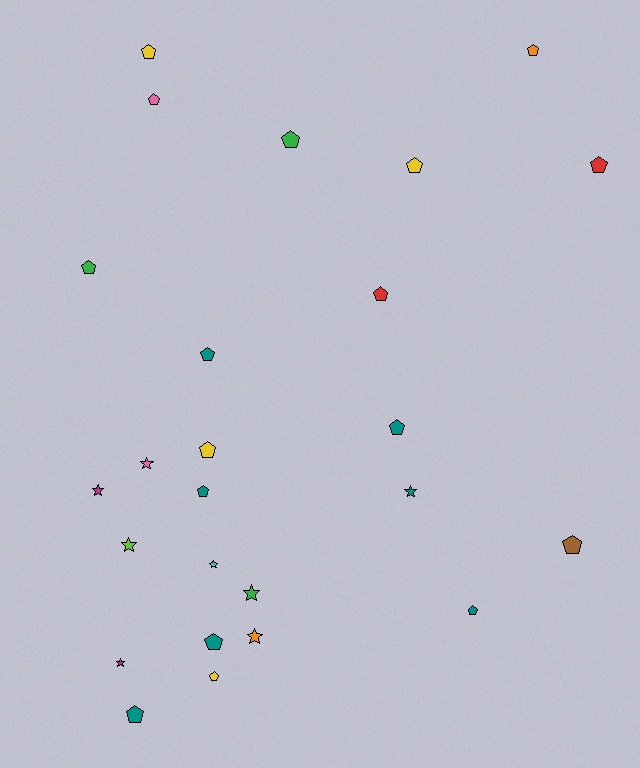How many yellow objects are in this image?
There are 4 yellow objects.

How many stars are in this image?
There are 8 stars.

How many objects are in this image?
There are 25 objects.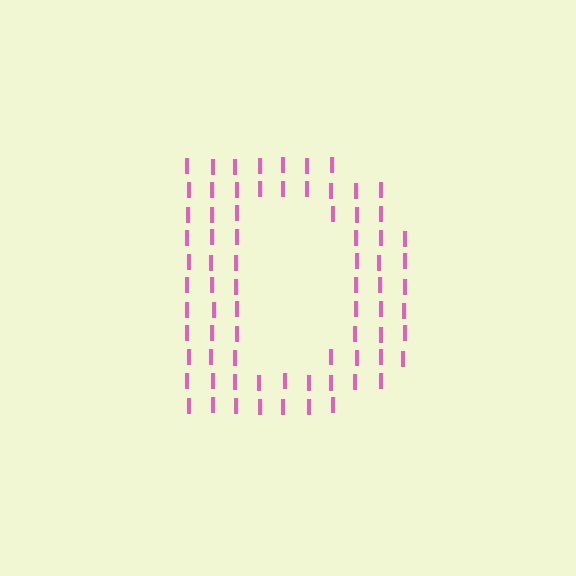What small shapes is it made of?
It is made of small letter I's.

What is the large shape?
The large shape is the letter D.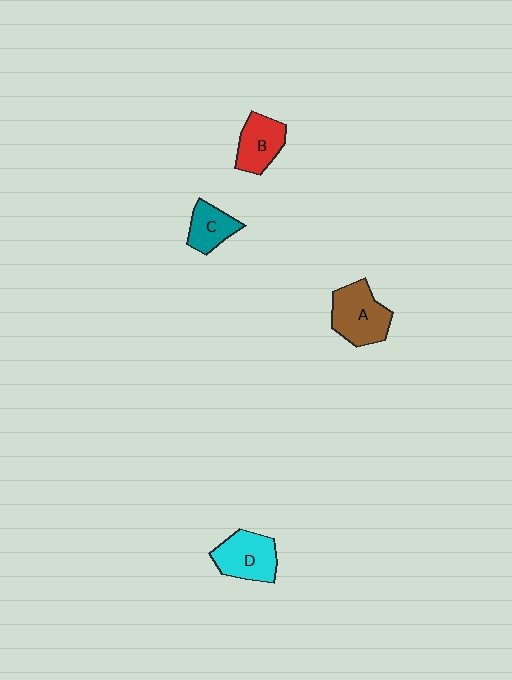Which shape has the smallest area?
Shape C (teal).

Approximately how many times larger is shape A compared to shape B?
Approximately 1.3 times.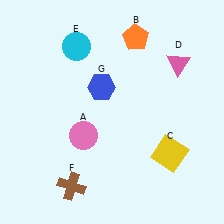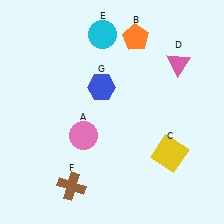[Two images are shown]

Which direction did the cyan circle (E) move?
The cyan circle (E) moved right.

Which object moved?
The cyan circle (E) moved right.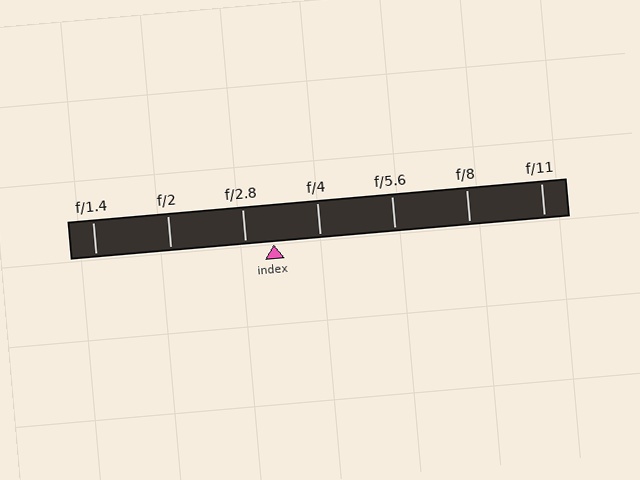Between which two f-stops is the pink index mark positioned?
The index mark is between f/2.8 and f/4.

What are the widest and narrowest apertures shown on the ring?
The widest aperture shown is f/1.4 and the narrowest is f/11.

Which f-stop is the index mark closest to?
The index mark is closest to f/2.8.